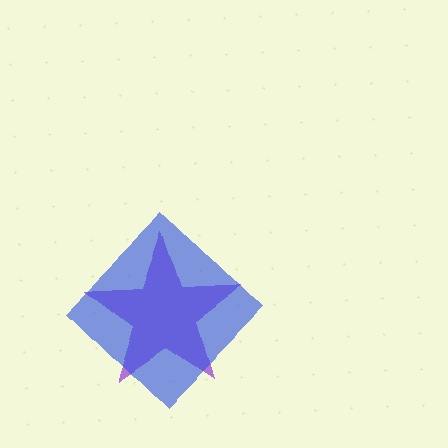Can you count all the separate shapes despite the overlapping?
Yes, there are 2 separate shapes.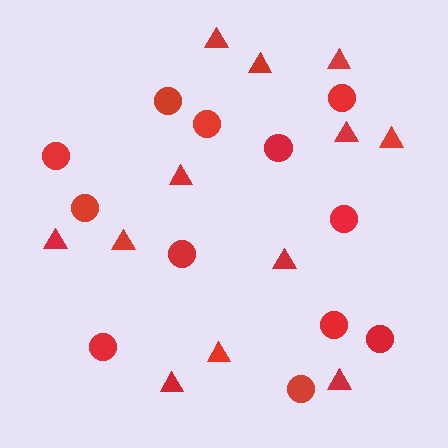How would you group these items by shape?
There are 2 groups: one group of triangles (12) and one group of circles (12).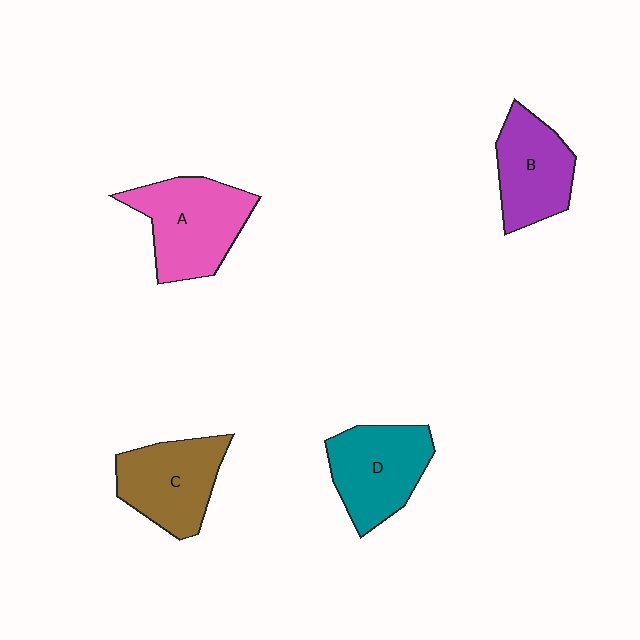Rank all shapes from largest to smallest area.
From largest to smallest: A (pink), D (teal), C (brown), B (purple).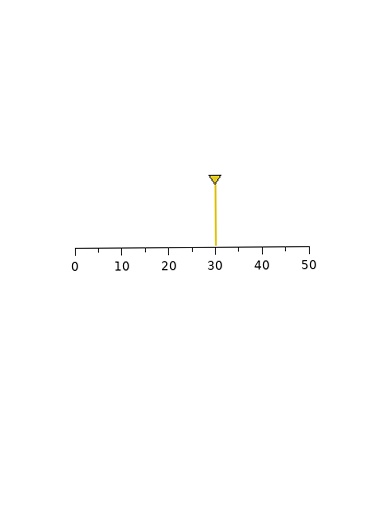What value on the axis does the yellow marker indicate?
The marker indicates approximately 30.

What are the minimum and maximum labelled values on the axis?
The axis runs from 0 to 50.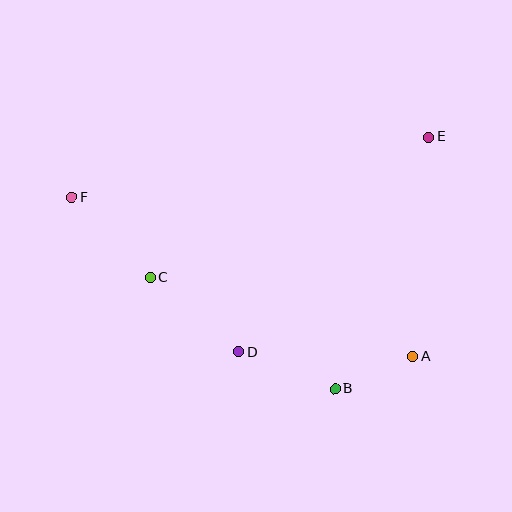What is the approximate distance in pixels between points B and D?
The distance between B and D is approximately 103 pixels.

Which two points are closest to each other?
Points A and B are closest to each other.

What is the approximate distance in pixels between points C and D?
The distance between C and D is approximately 116 pixels.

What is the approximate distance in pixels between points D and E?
The distance between D and E is approximately 287 pixels.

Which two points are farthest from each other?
Points A and F are farthest from each other.